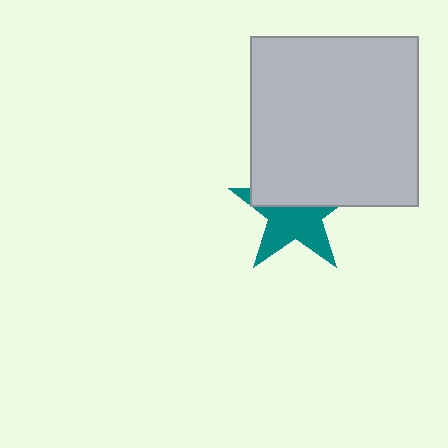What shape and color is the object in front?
The object in front is a light gray rectangle.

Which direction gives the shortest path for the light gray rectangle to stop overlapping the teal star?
Moving up gives the shortest separation.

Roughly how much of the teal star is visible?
About half of it is visible (roughly 53%).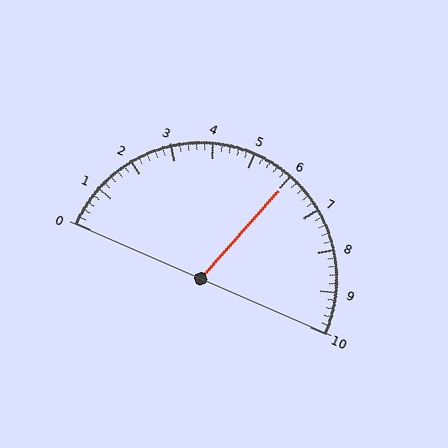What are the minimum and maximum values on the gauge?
The gauge ranges from 0 to 10.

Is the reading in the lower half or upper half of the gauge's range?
The reading is in the upper half of the range (0 to 10).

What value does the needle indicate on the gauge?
The needle indicates approximately 6.0.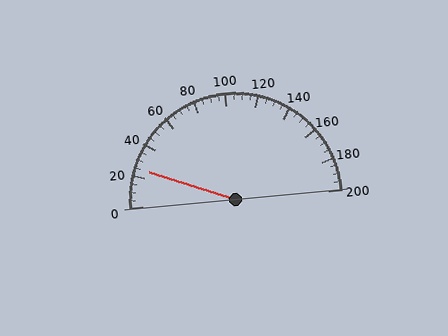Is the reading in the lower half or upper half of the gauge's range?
The reading is in the lower half of the range (0 to 200).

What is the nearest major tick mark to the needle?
The nearest major tick mark is 20.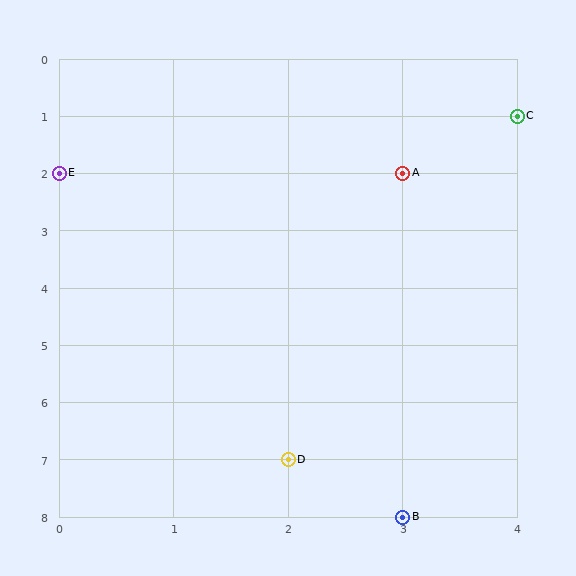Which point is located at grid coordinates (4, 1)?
Point C is at (4, 1).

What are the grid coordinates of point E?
Point E is at grid coordinates (0, 2).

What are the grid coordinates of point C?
Point C is at grid coordinates (4, 1).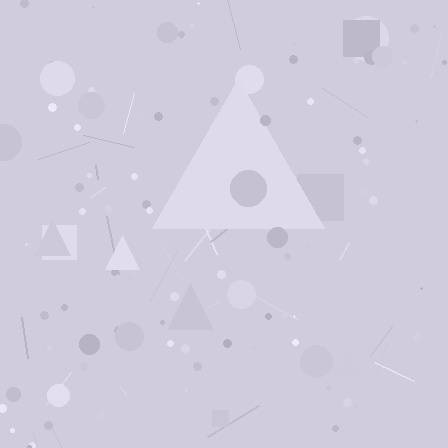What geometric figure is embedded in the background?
A triangle is embedded in the background.